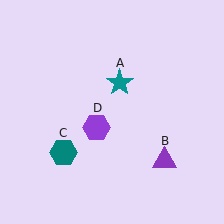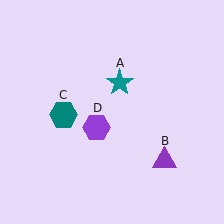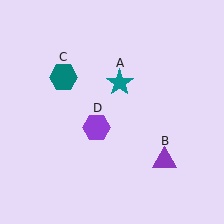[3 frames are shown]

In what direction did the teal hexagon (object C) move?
The teal hexagon (object C) moved up.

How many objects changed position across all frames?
1 object changed position: teal hexagon (object C).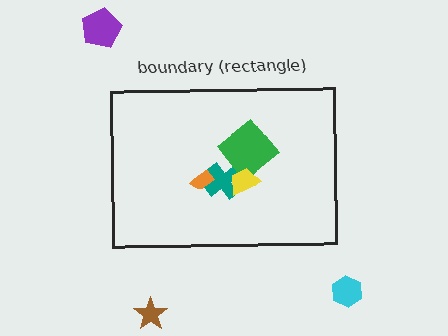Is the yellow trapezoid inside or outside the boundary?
Inside.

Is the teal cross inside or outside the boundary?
Inside.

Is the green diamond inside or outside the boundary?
Inside.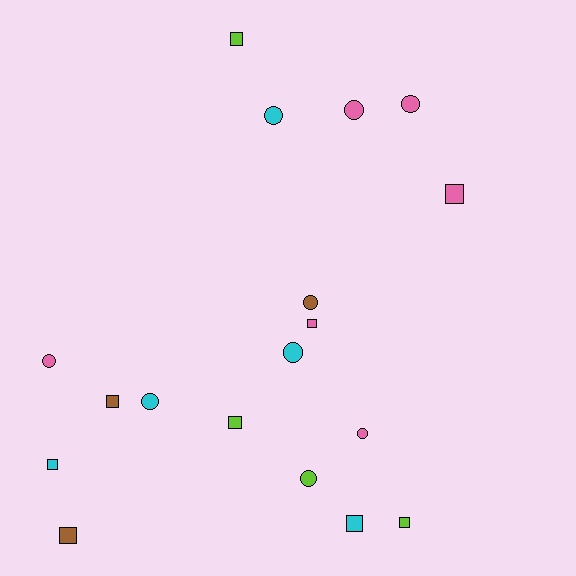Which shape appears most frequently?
Square, with 9 objects.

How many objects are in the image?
There are 18 objects.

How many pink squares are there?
There are 2 pink squares.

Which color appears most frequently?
Pink, with 6 objects.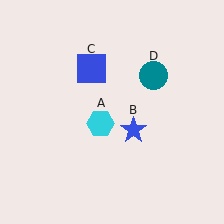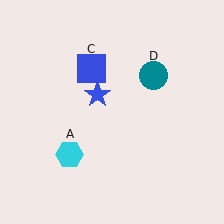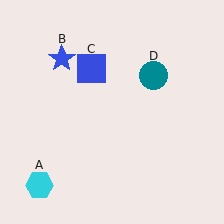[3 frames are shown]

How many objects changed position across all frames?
2 objects changed position: cyan hexagon (object A), blue star (object B).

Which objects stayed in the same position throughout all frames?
Blue square (object C) and teal circle (object D) remained stationary.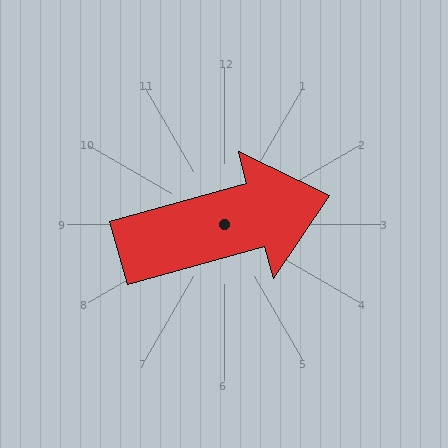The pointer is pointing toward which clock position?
Roughly 2 o'clock.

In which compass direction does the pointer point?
East.